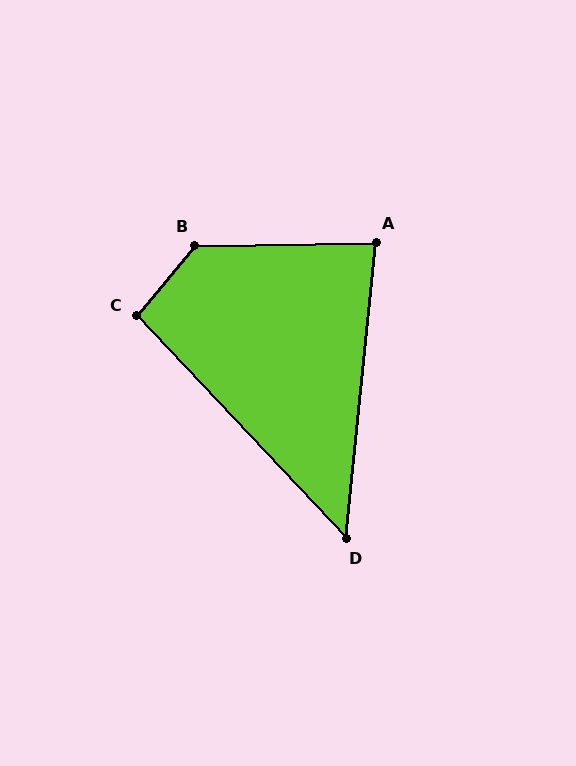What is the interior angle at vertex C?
Approximately 97 degrees (obtuse).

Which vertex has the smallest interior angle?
D, at approximately 49 degrees.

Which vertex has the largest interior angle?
B, at approximately 131 degrees.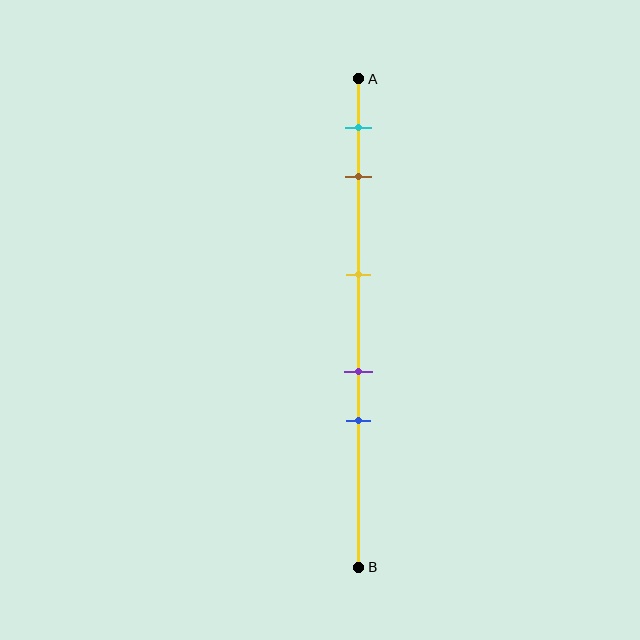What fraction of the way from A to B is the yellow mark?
The yellow mark is approximately 40% (0.4) of the way from A to B.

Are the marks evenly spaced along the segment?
No, the marks are not evenly spaced.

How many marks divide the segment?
There are 5 marks dividing the segment.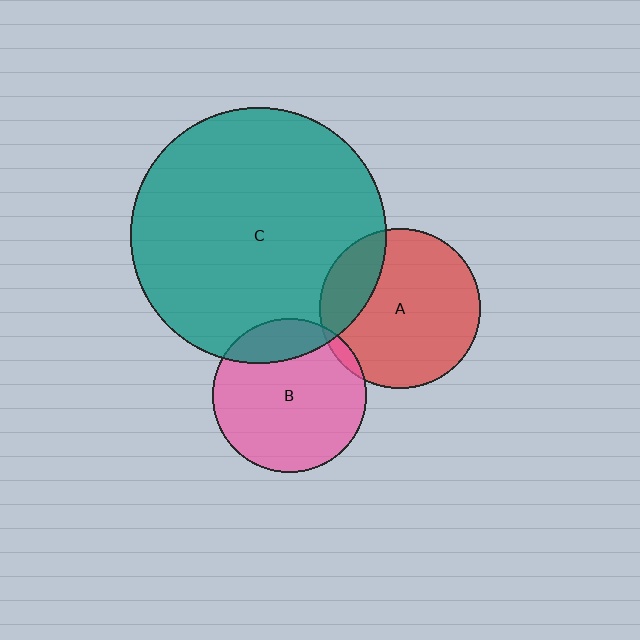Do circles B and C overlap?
Yes.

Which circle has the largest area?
Circle C (teal).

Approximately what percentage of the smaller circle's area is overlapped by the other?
Approximately 20%.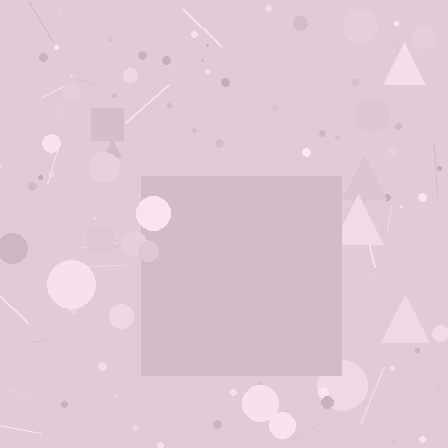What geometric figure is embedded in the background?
A square is embedded in the background.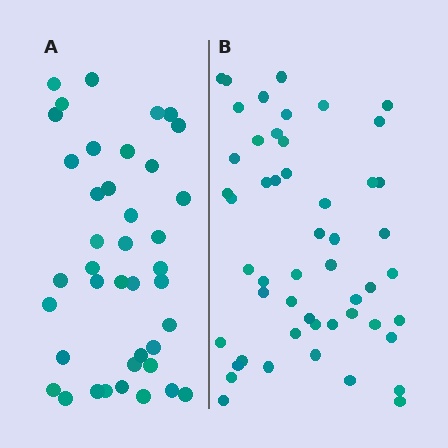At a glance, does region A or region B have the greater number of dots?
Region B (the right region) has more dots.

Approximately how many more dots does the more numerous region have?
Region B has roughly 12 or so more dots than region A.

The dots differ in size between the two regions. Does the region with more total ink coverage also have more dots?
No. Region A has more total ink coverage because its dots are larger, but region B actually contains more individual dots. Total area can be misleading — the number of items is what matters here.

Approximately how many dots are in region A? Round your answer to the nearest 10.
About 40 dots.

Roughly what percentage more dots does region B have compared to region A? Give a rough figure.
About 30% more.